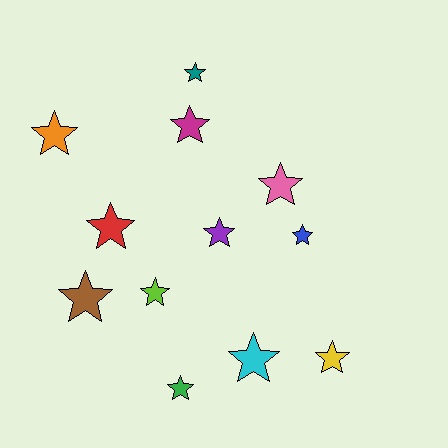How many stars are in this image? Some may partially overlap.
There are 12 stars.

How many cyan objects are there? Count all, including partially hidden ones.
There is 1 cyan object.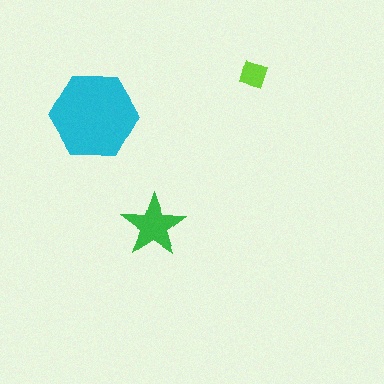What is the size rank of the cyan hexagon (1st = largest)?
1st.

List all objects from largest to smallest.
The cyan hexagon, the green star, the lime diamond.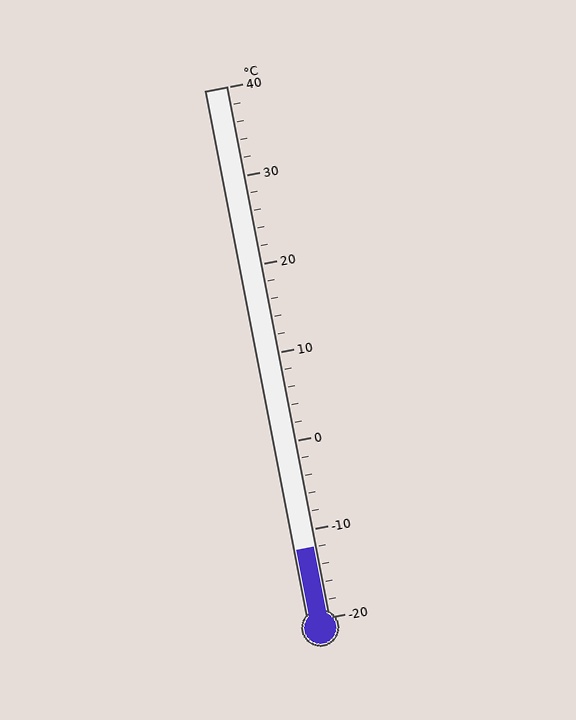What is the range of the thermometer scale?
The thermometer scale ranges from -20°C to 40°C.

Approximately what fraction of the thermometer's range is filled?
The thermometer is filled to approximately 15% of its range.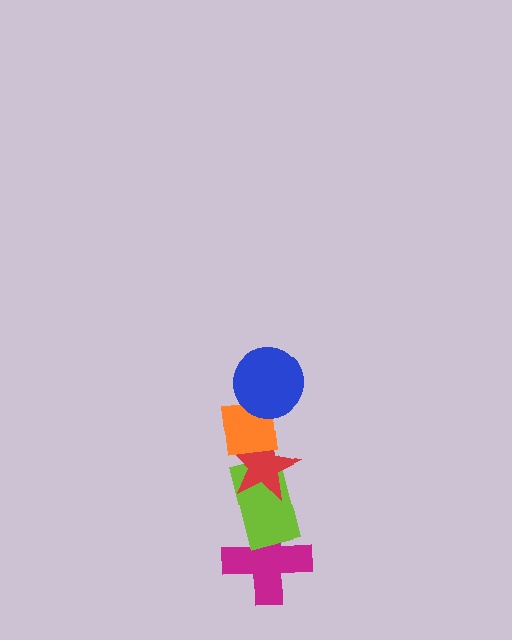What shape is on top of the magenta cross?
The lime rectangle is on top of the magenta cross.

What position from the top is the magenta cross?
The magenta cross is 5th from the top.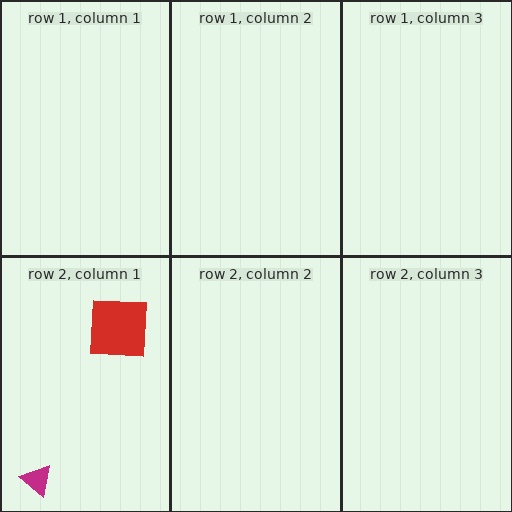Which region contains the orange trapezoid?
The row 2, column 1 region.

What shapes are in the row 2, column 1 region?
The magenta triangle, the orange trapezoid, the red square.